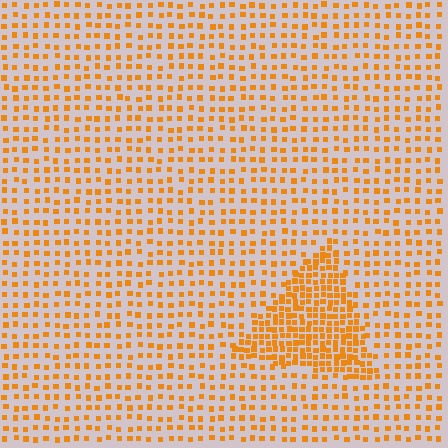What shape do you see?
I see a triangle.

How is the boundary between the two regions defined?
The boundary is defined by a change in element density (approximately 2.3x ratio). All elements are the same color, size, and shape.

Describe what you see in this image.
The image contains small orange elements arranged at two different densities. A triangle-shaped region is visible where the elements are more densely packed than the surrounding area.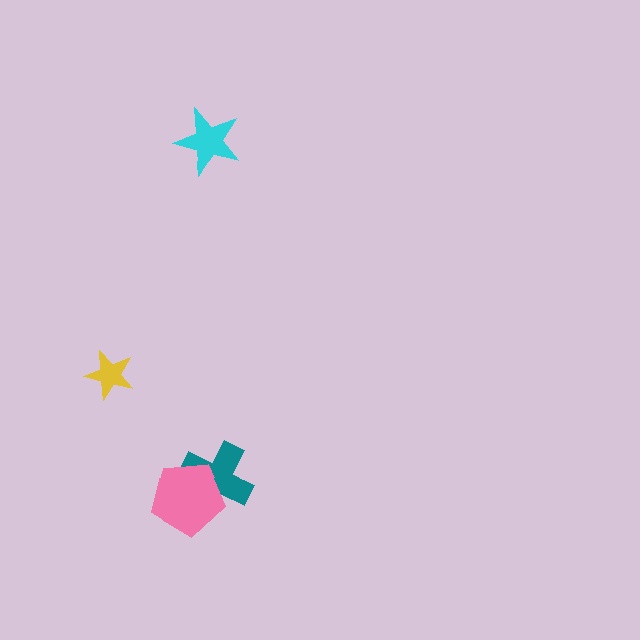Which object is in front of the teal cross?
The pink pentagon is in front of the teal cross.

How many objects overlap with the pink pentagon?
1 object overlaps with the pink pentagon.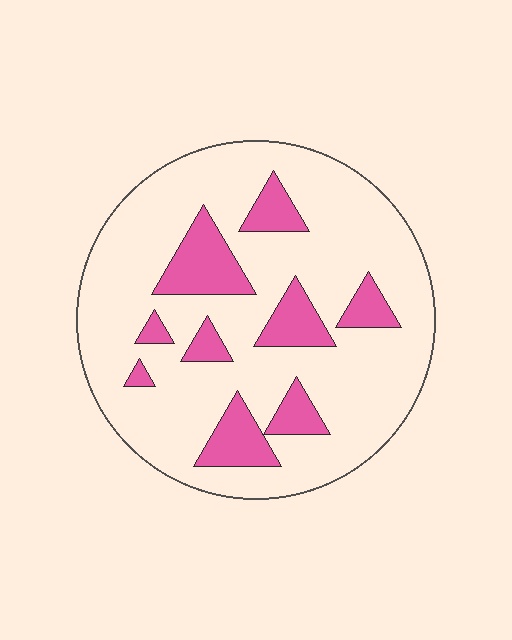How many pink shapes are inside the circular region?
9.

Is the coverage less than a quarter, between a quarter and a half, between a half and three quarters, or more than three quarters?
Less than a quarter.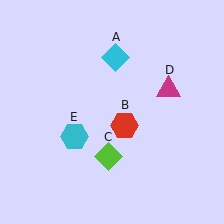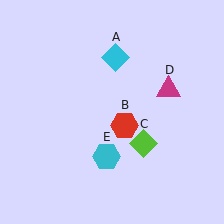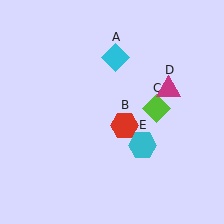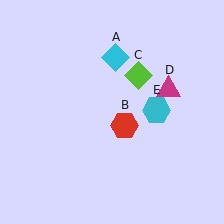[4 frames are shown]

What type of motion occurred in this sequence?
The lime diamond (object C), cyan hexagon (object E) rotated counterclockwise around the center of the scene.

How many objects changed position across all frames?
2 objects changed position: lime diamond (object C), cyan hexagon (object E).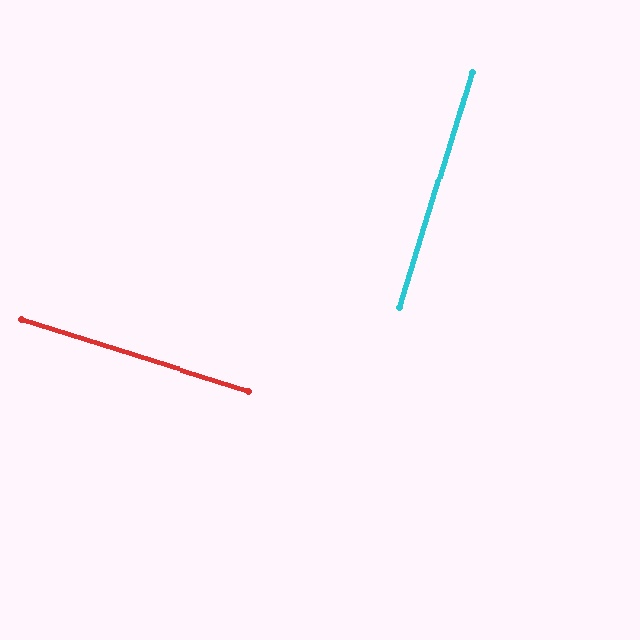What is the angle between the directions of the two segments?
Approximately 89 degrees.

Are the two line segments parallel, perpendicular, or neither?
Perpendicular — they meet at approximately 89°.